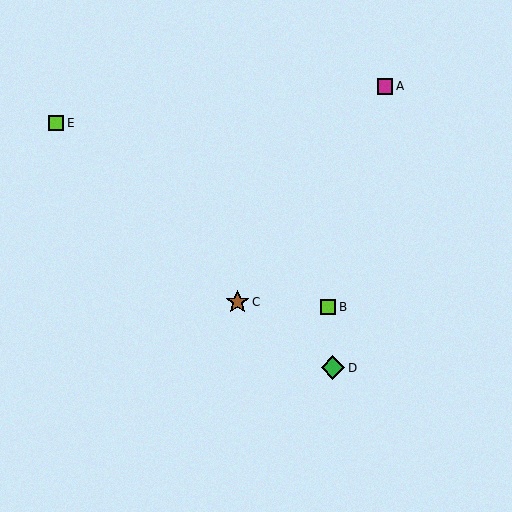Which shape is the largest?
The brown star (labeled C) is the largest.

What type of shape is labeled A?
Shape A is a magenta square.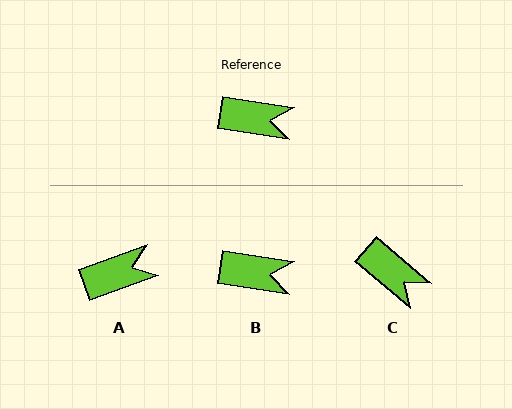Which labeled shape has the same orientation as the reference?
B.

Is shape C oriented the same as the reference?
No, it is off by about 32 degrees.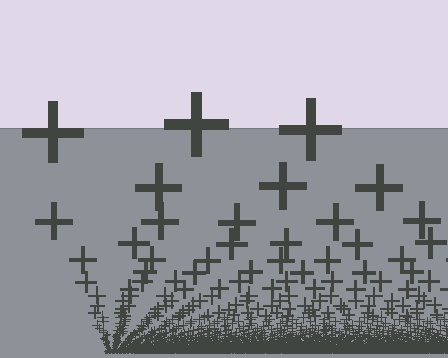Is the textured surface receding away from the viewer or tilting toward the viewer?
The surface appears to tilt toward the viewer. Texture elements get larger and sparser toward the top.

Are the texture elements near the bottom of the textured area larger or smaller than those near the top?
Smaller. The gradient is inverted — elements near the bottom are smaller and denser.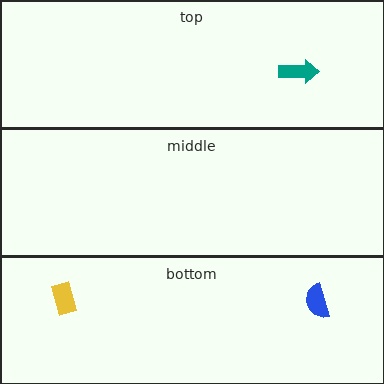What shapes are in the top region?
The teal arrow.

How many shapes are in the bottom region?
2.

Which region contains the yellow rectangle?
The bottom region.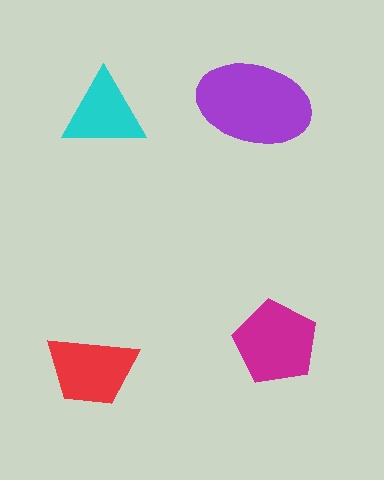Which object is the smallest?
The cyan triangle.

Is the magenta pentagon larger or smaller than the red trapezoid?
Larger.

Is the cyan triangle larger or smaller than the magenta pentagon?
Smaller.